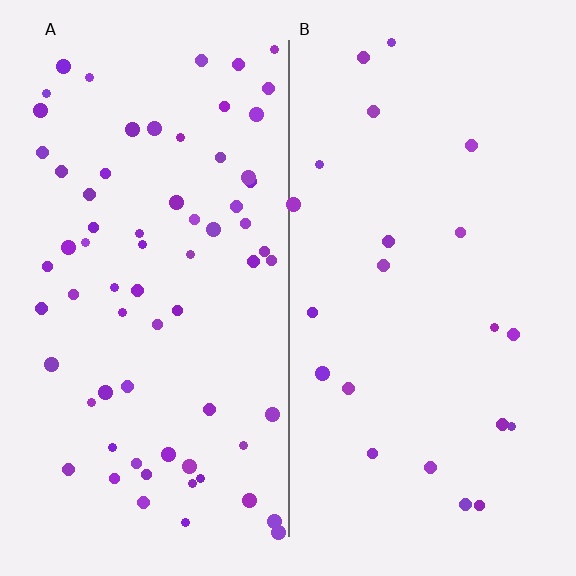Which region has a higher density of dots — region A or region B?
A (the left).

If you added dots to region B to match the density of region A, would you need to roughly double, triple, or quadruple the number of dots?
Approximately triple.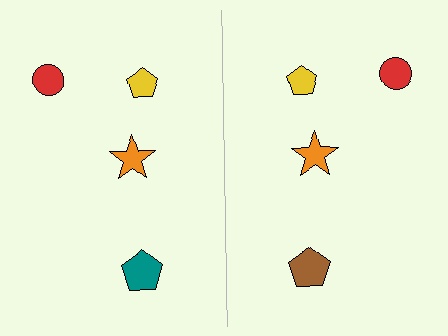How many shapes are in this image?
There are 8 shapes in this image.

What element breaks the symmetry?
The brown pentagon on the right side breaks the symmetry — its mirror counterpart is teal.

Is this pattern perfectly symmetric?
No, the pattern is not perfectly symmetric. The brown pentagon on the right side breaks the symmetry — its mirror counterpart is teal.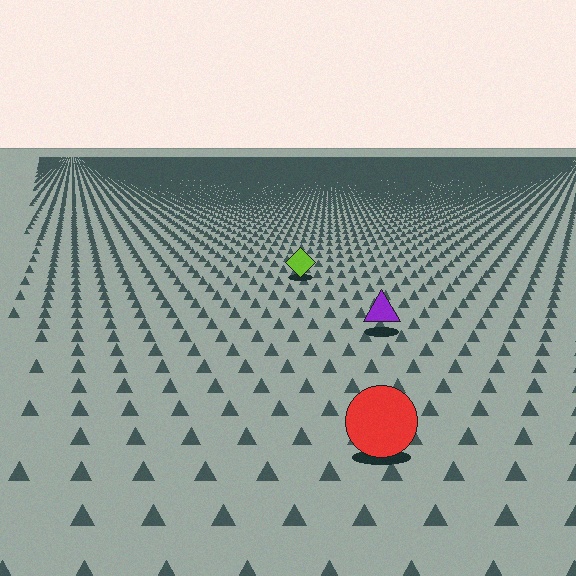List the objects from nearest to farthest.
From nearest to farthest: the red circle, the purple triangle, the lime diamond.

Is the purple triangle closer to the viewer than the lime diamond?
Yes. The purple triangle is closer — you can tell from the texture gradient: the ground texture is coarser near it.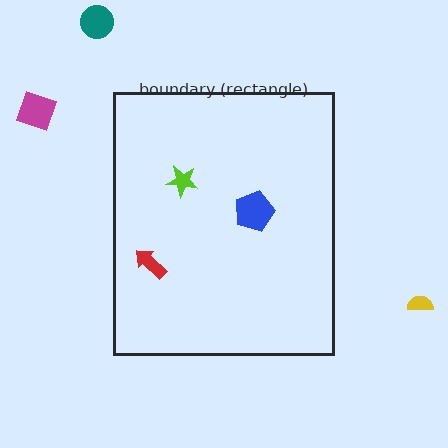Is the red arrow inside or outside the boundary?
Inside.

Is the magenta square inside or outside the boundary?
Outside.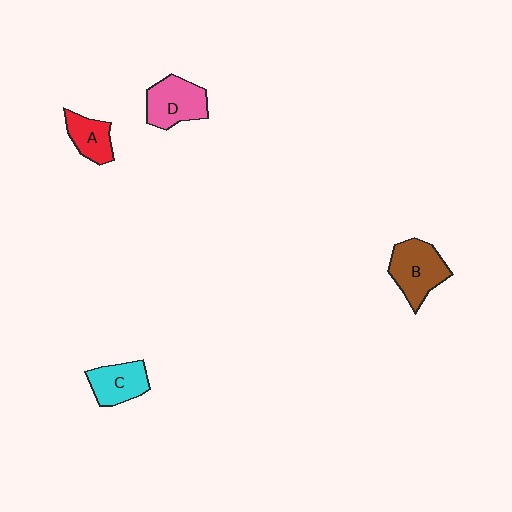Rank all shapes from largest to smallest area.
From largest to smallest: B (brown), D (pink), C (cyan), A (red).